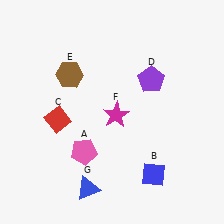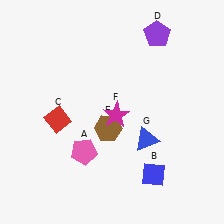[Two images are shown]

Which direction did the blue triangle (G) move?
The blue triangle (G) moved right.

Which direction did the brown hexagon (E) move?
The brown hexagon (E) moved down.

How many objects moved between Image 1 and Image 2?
3 objects moved between the two images.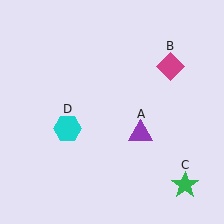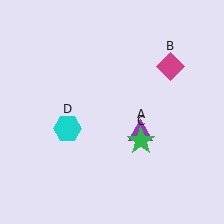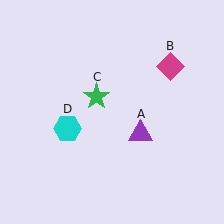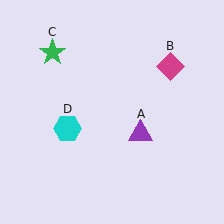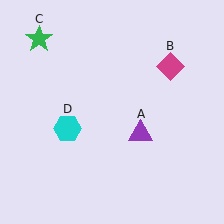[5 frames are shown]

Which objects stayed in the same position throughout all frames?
Purple triangle (object A) and magenta diamond (object B) and cyan hexagon (object D) remained stationary.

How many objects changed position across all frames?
1 object changed position: green star (object C).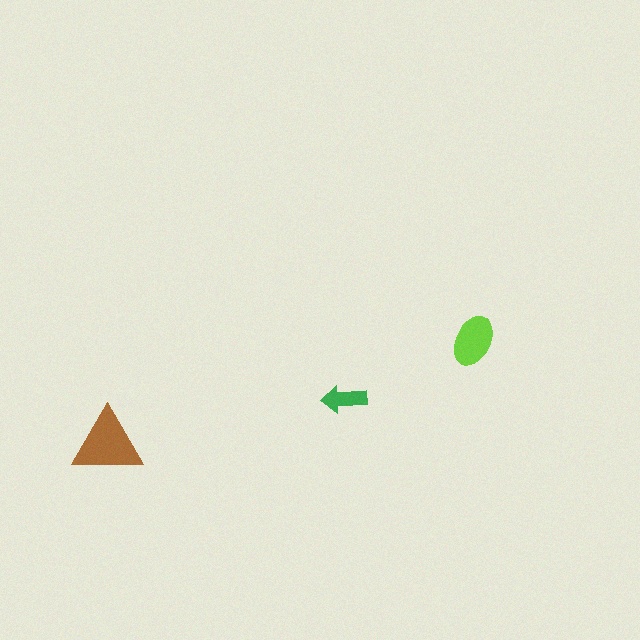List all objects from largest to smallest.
The brown triangle, the lime ellipse, the green arrow.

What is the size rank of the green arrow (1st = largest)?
3rd.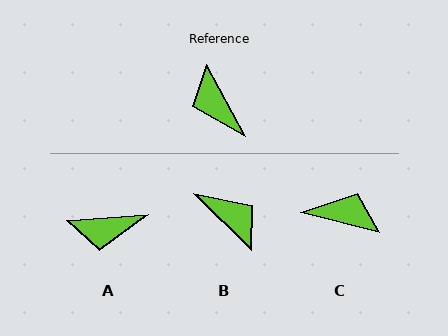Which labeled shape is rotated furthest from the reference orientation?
B, about 162 degrees away.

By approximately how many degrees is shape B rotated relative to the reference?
Approximately 162 degrees clockwise.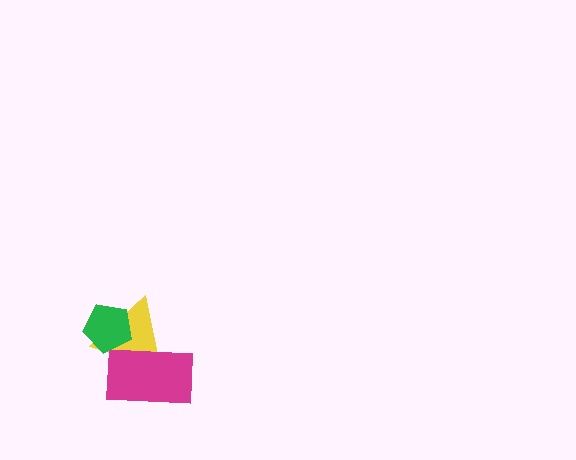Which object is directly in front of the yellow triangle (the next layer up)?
The magenta rectangle is directly in front of the yellow triangle.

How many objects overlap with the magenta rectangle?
1 object overlaps with the magenta rectangle.